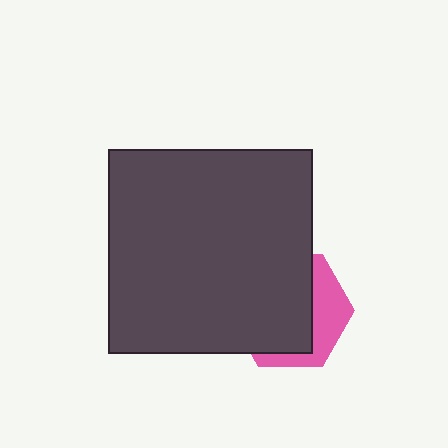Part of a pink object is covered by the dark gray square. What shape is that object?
It is a hexagon.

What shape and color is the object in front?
The object in front is a dark gray square.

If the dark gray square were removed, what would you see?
You would see the complete pink hexagon.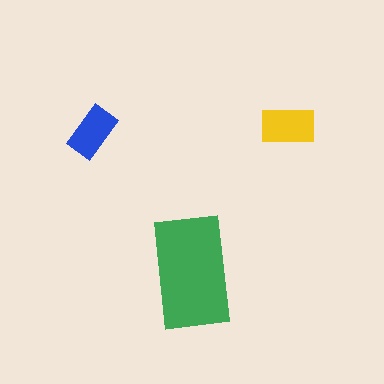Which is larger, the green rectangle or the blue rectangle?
The green one.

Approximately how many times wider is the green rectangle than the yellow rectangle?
About 2 times wider.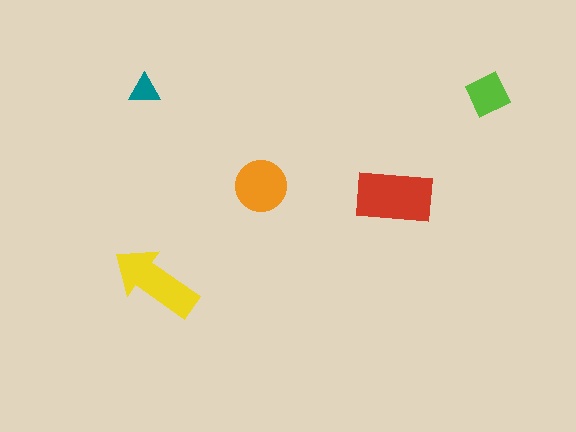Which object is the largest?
The red rectangle.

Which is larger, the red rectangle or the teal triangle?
The red rectangle.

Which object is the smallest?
The teal triangle.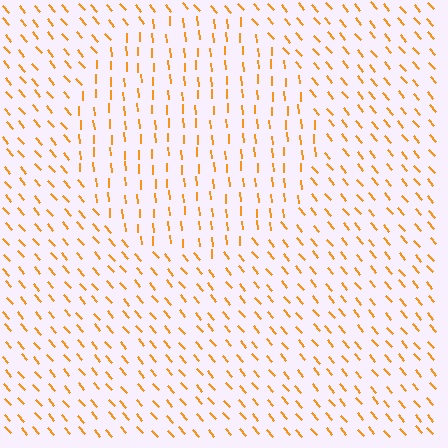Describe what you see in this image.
The image is filled with small orange line segments. A circle region in the image has lines oriented differently from the surrounding lines, creating a visible texture boundary.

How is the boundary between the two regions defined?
The boundary is defined purely by a change in line orientation (approximately 36 degrees difference). All lines are the same color and thickness.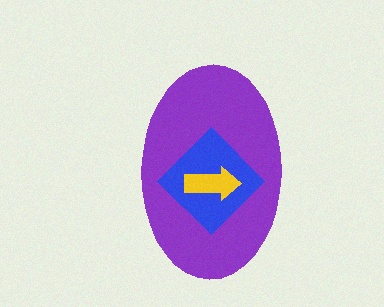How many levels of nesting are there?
3.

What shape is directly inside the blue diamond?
The yellow arrow.